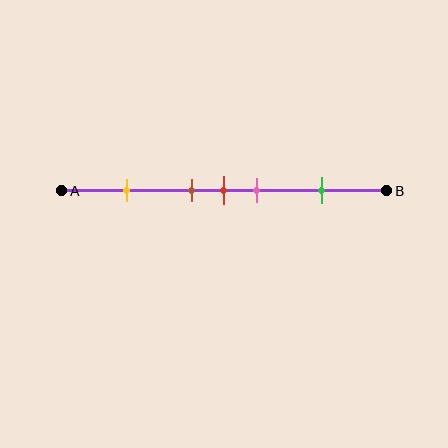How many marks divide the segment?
There are 5 marks dividing the segment.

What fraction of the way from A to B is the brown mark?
The brown mark is approximately 40% (0.4) of the way from A to B.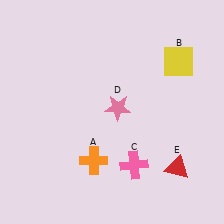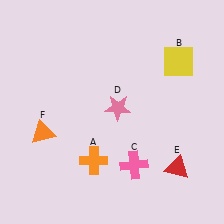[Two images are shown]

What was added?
An orange triangle (F) was added in Image 2.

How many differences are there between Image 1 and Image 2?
There is 1 difference between the two images.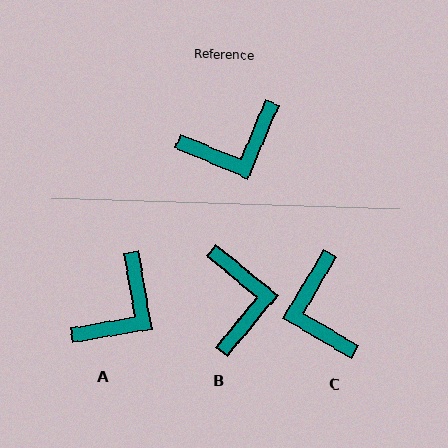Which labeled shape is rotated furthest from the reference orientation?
C, about 98 degrees away.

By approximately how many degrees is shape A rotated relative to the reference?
Approximately 33 degrees counter-clockwise.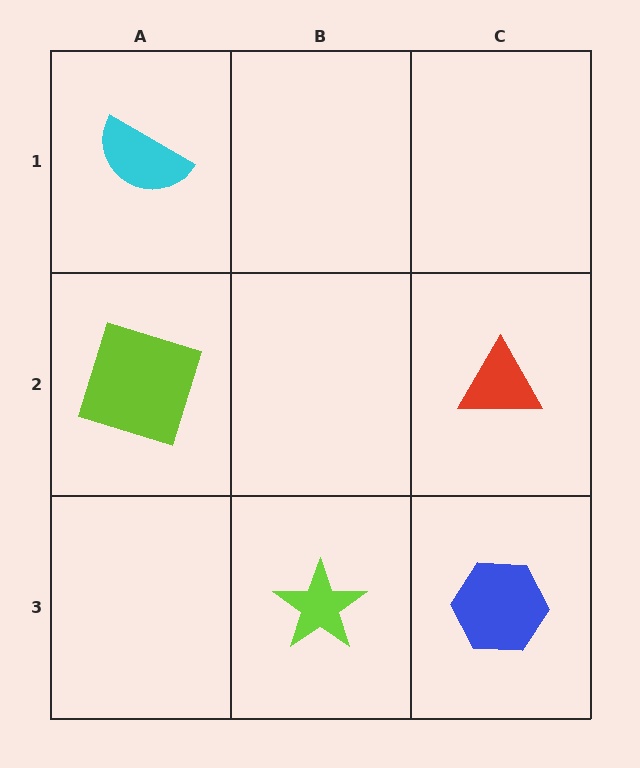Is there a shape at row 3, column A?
No, that cell is empty.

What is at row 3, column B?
A lime star.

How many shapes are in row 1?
1 shape.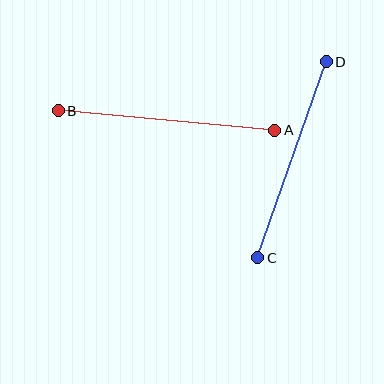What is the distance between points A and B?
The distance is approximately 217 pixels.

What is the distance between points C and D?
The distance is approximately 208 pixels.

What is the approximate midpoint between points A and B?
The midpoint is at approximately (166, 121) pixels.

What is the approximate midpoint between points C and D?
The midpoint is at approximately (292, 160) pixels.